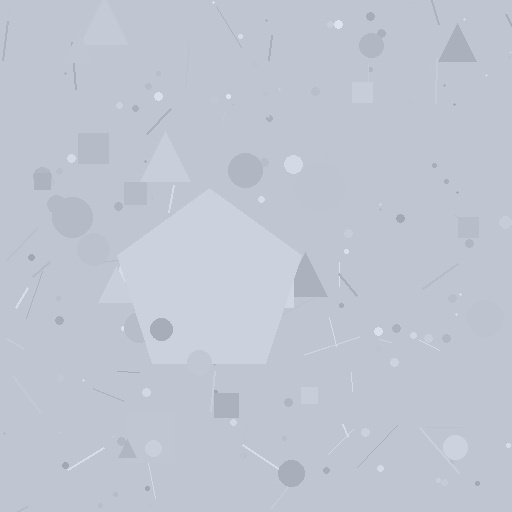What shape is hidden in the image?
A pentagon is hidden in the image.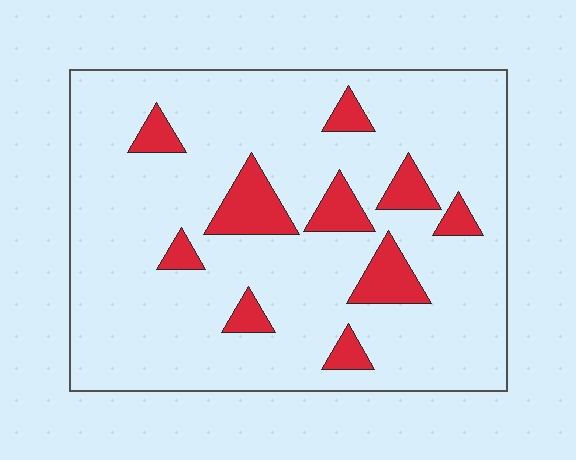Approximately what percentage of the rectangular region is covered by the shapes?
Approximately 15%.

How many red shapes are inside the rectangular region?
10.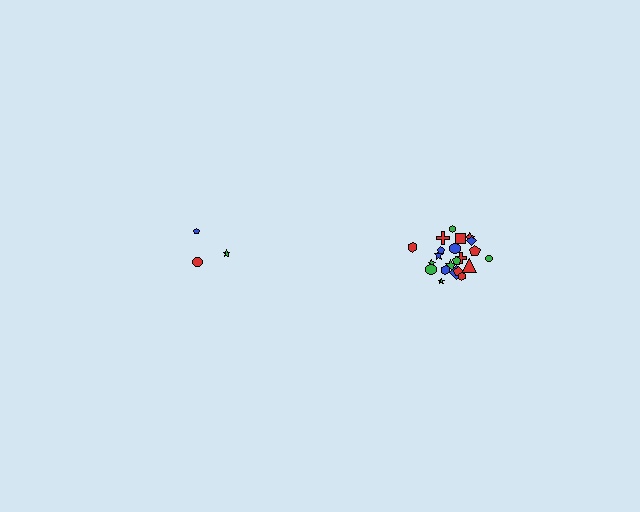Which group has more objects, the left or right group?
The right group.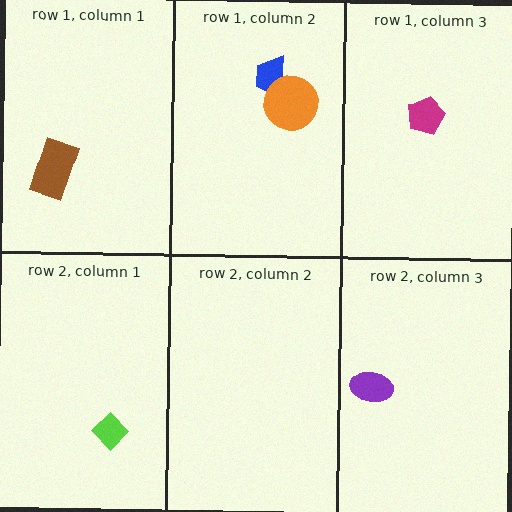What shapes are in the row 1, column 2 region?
The blue trapezoid, the orange circle.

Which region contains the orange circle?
The row 1, column 2 region.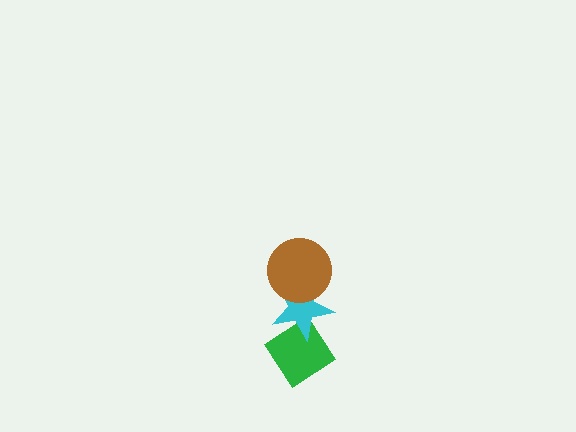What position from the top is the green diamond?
The green diamond is 3rd from the top.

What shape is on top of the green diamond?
The cyan star is on top of the green diamond.